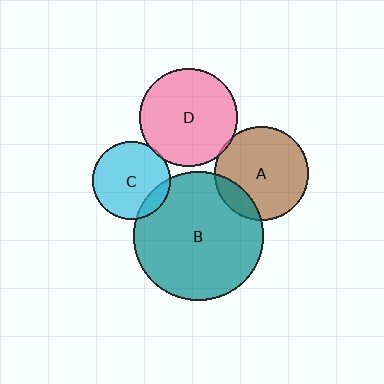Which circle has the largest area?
Circle B (teal).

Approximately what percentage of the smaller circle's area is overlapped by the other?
Approximately 15%.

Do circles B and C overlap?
Yes.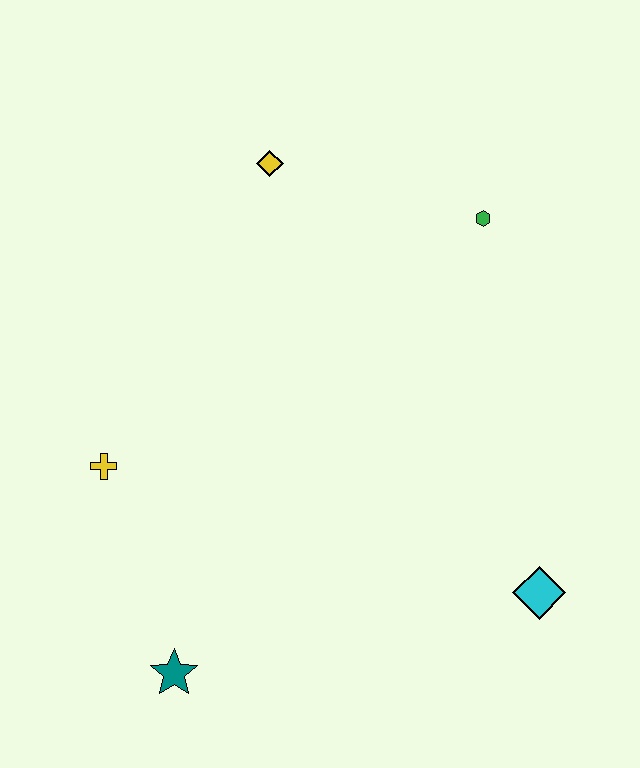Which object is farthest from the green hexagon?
The teal star is farthest from the green hexagon.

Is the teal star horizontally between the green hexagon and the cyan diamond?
No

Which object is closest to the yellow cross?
The teal star is closest to the yellow cross.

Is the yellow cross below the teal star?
No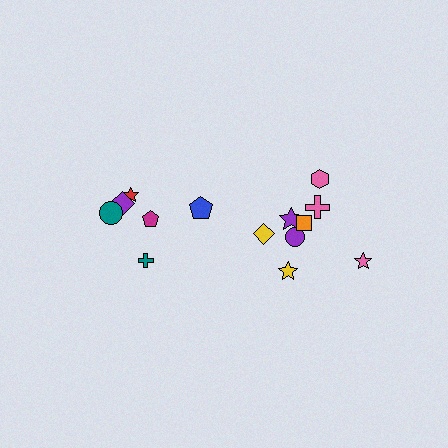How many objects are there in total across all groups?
There are 14 objects.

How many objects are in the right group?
There are 8 objects.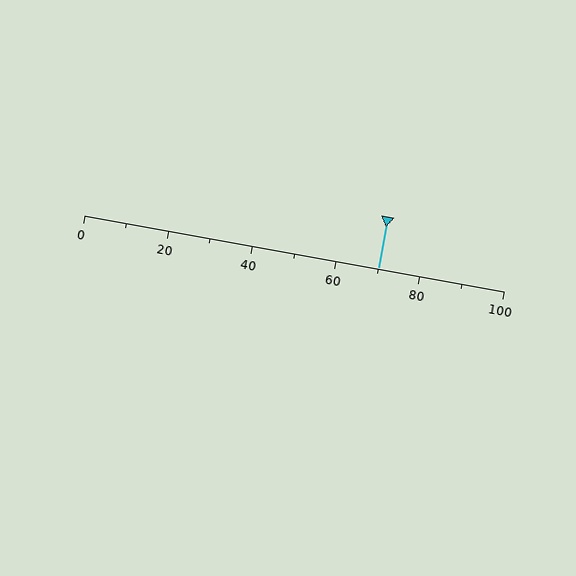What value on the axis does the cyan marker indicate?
The marker indicates approximately 70.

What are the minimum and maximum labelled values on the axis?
The axis runs from 0 to 100.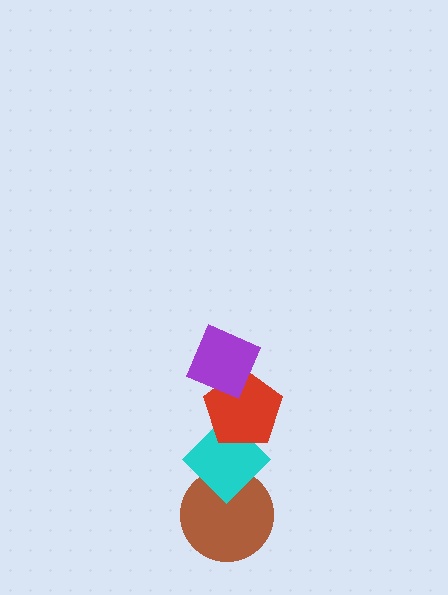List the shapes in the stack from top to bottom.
From top to bottom: the purple diamond, the red pentagon, the cyan diamond, the brown circle.